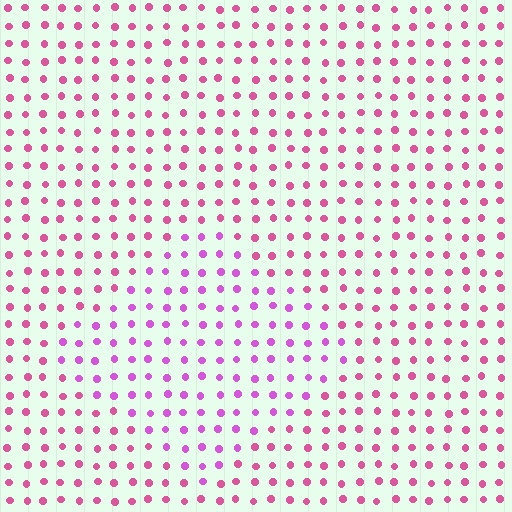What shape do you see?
I see a diamond.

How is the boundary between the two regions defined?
The boundary is defined purely by a slight shift in hue (about 30 degrees). Spacing, size, and orientation are identical on both sides.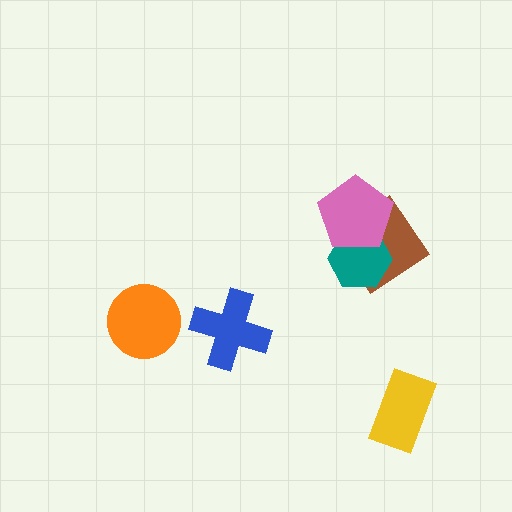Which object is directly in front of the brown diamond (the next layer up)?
The teal hexagon is directly in front of the brown diamond.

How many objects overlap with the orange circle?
0 objects overlap with the orange circle.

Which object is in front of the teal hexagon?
The pink pentagon is in front of the teal hexagon.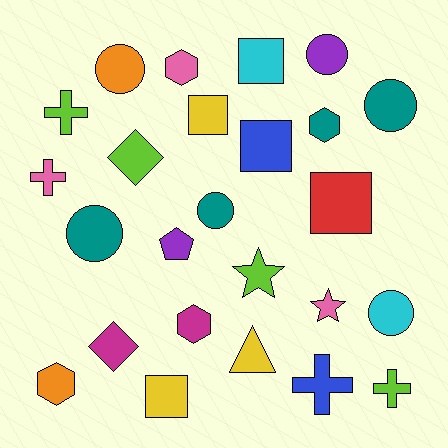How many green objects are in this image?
There are no green objects.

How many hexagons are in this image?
There are 4 hexagons.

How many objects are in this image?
There are 25 objects.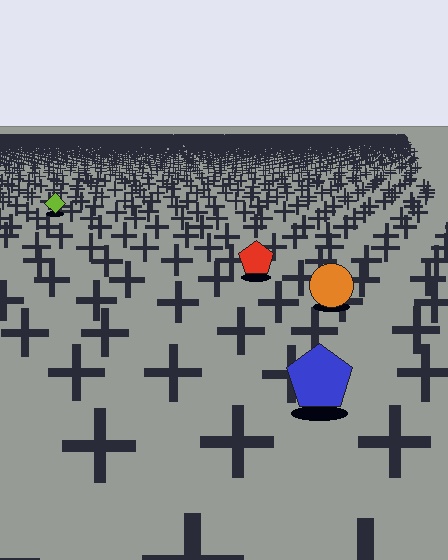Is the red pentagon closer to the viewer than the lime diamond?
Yes. The red pentagon is closer — you can tell from the texture gradient: the ground texture is coarser near it.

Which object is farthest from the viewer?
The lime diamond is farthest from the viewer. It appears smaller and the ground texture around it is denser.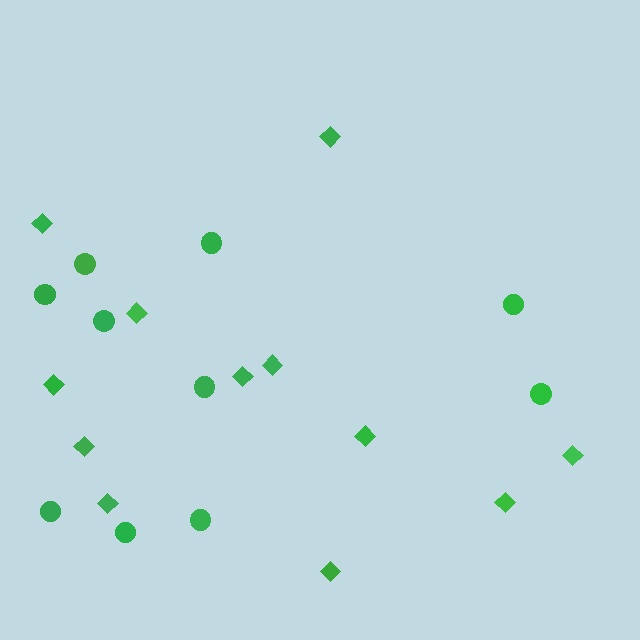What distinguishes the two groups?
There are 2 groups: one group of circles (10) and one group of diamonds (12).